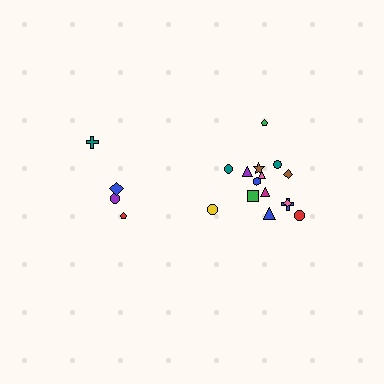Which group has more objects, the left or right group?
The right group.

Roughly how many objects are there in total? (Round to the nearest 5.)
Roughly 20 objects in total.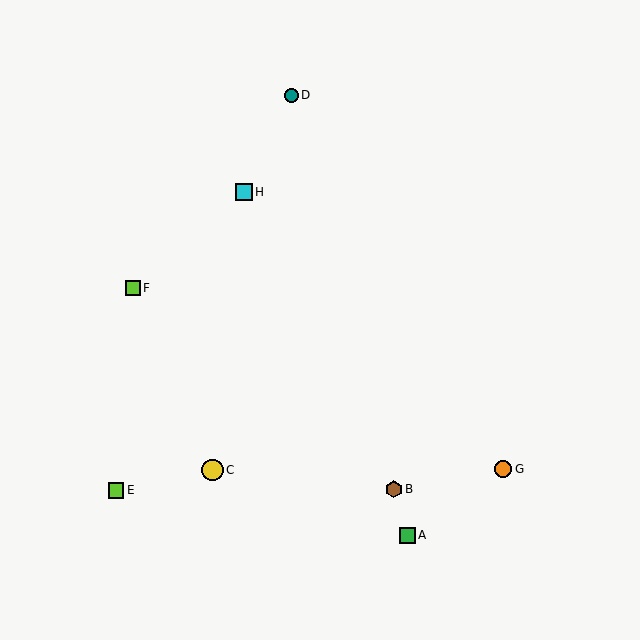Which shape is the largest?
The yellow circle (labeled C) is the largest.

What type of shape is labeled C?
Shape C is a yellow circle.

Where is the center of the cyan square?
The center of the cyan square is at (244, 192).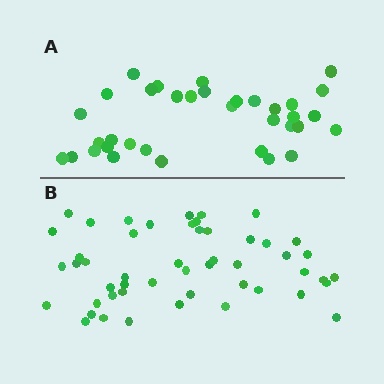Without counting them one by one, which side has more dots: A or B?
Region B (the bottom region) has more dots.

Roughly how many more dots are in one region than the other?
Region B has approximately 15 more dots than region A.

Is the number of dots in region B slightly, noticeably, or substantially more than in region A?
Region B has noticeably more, but not dramatically so. The ratio is roughly 1.4 to 1.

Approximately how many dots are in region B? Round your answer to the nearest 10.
About 50 dots.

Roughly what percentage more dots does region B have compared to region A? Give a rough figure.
About 45% more.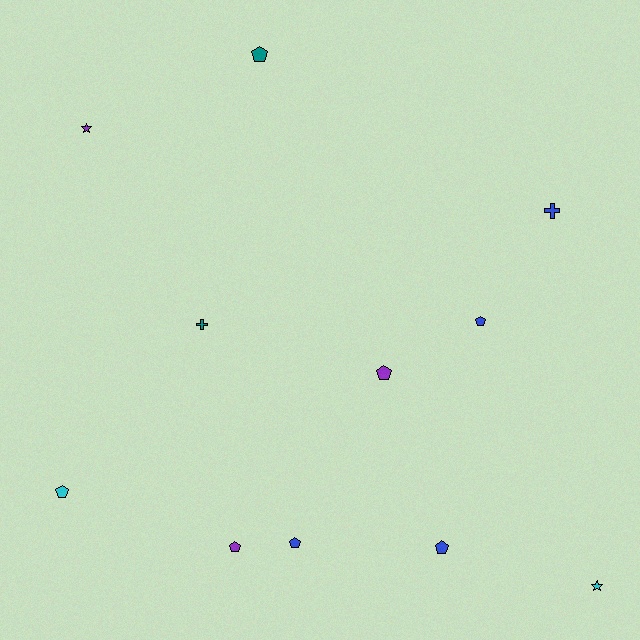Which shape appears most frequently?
Pentagon, with 7 objects.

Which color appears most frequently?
Blue, with 4 objects.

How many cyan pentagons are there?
There is 1 cyan pentagon.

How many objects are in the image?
There are 11 objects.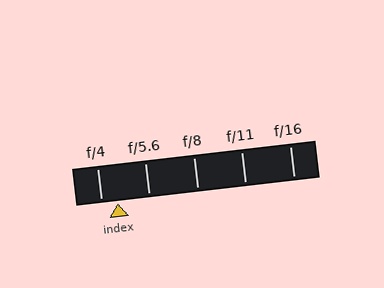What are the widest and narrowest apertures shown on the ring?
The widest aperture shown is f/4 and the narrowest is f/16.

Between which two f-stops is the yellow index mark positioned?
The index mark is between f/4 and f/5.6.